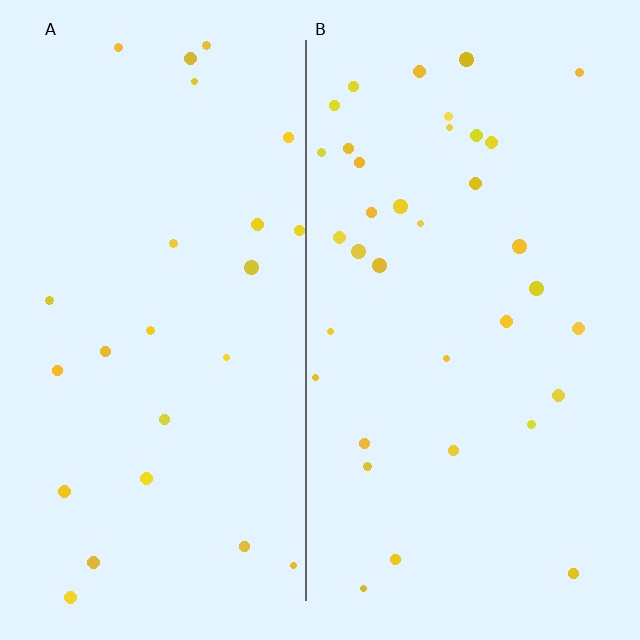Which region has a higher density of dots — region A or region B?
B (the right).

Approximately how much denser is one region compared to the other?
Approximately 1.5× — region B over region A.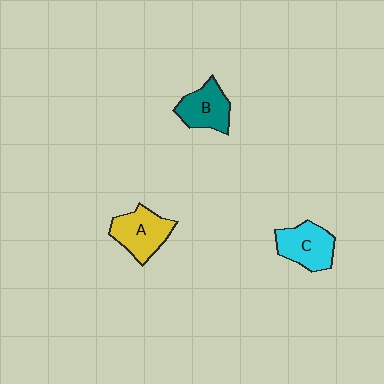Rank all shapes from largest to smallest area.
From largest to smallest: A (yellow), C (cyan), B (teal).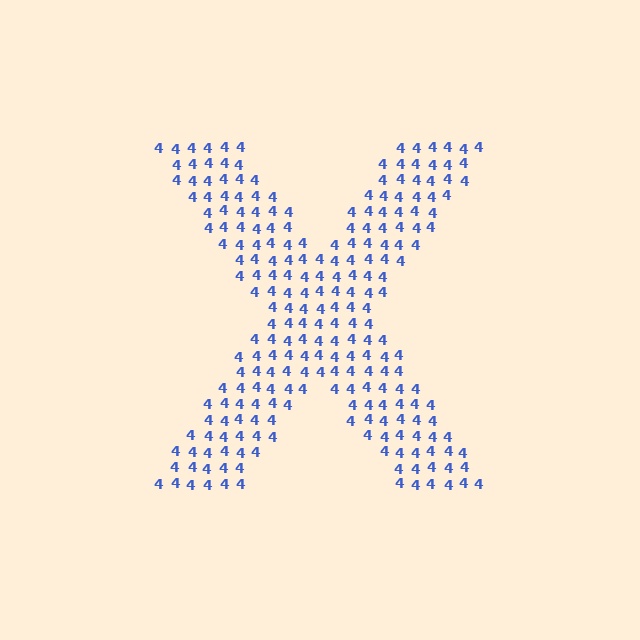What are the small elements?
The small elements are digit 4's.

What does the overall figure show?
The overall figure shows the letter X.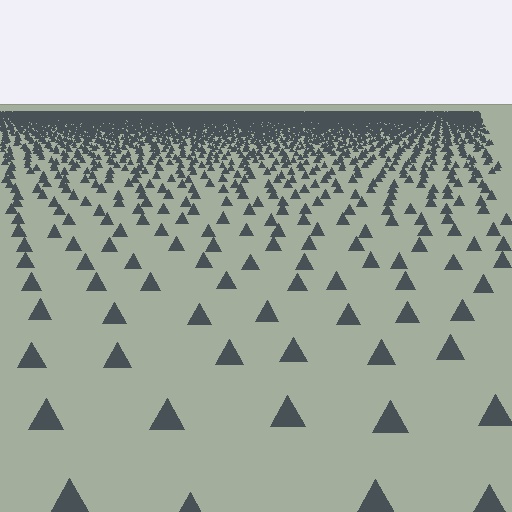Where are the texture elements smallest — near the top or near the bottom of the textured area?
Near the top.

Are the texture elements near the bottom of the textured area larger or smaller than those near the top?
Larger. Near the bottom, elements are closer to the viewer and appear at a bigger on-screen size.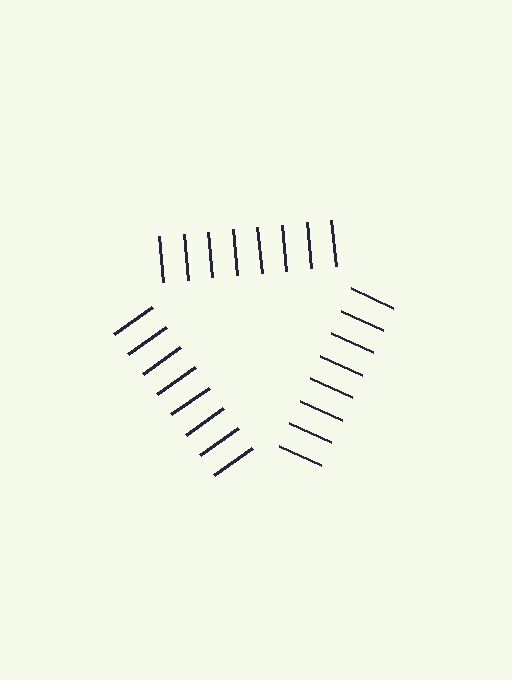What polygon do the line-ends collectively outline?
An illusory triangle — the line segments terminate on its edges but no continuous stroke is drawn.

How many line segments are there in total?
24 — 8 along each of the 3 edges.